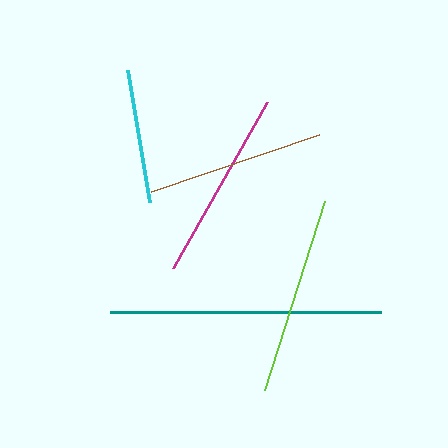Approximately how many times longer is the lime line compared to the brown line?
The lime line is approximately 1.1 times the length of the brown line.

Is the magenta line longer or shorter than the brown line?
The magenta line is longer than the brown line.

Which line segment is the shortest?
The cyan line is the shortest at approximately 133 pixels.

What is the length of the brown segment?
The brown segment is approximately 178 pixels long.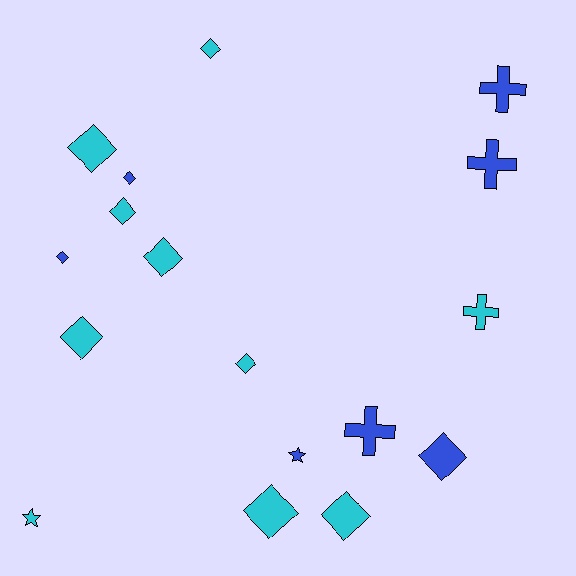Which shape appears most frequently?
Diamond, with 11 objects.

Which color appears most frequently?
Cyan, with 10 objects.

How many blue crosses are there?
There are 3 blue crosses.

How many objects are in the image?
There are 17 objects.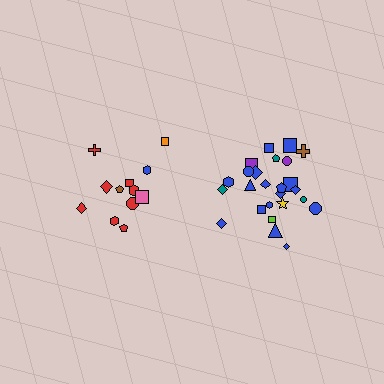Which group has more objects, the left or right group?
The right group.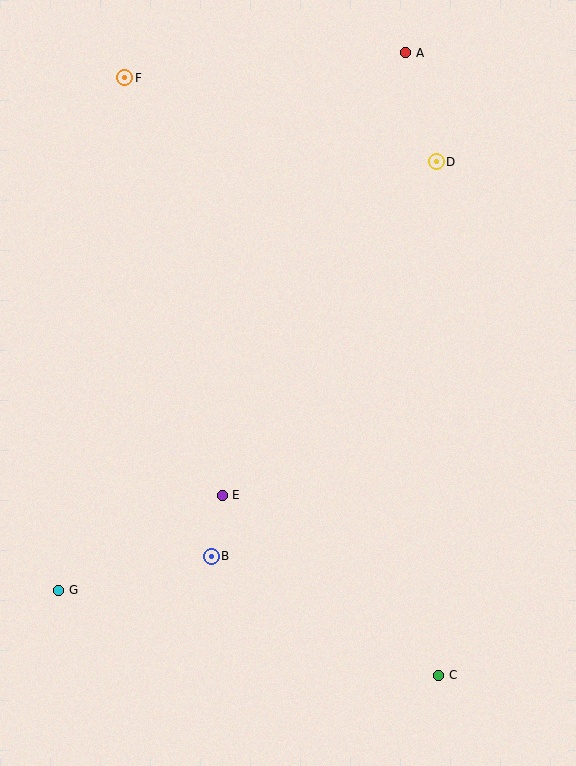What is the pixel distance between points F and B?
The distance between F and B is 487 pixels.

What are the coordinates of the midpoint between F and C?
The midpoint between F and C is at (282, 376).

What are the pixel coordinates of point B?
Point B is at (211, 557).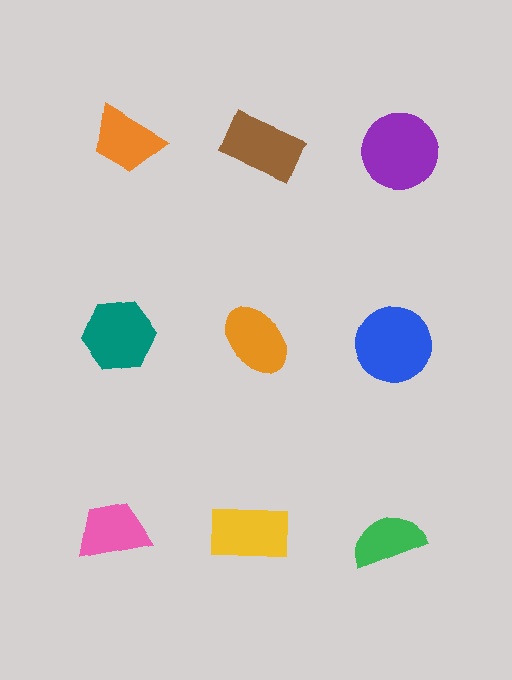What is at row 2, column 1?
A teal hexagon.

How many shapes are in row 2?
3 shapes.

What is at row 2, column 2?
An orange ellipse.